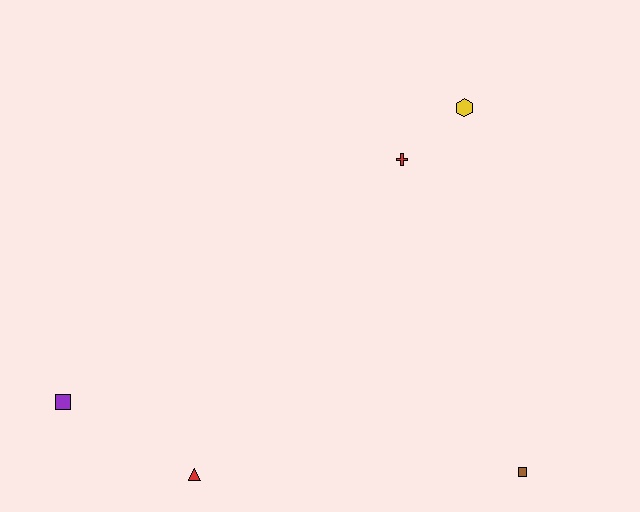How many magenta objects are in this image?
There are no magenta objects.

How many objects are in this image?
There are 5 objects.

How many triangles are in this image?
There is 1 triangle.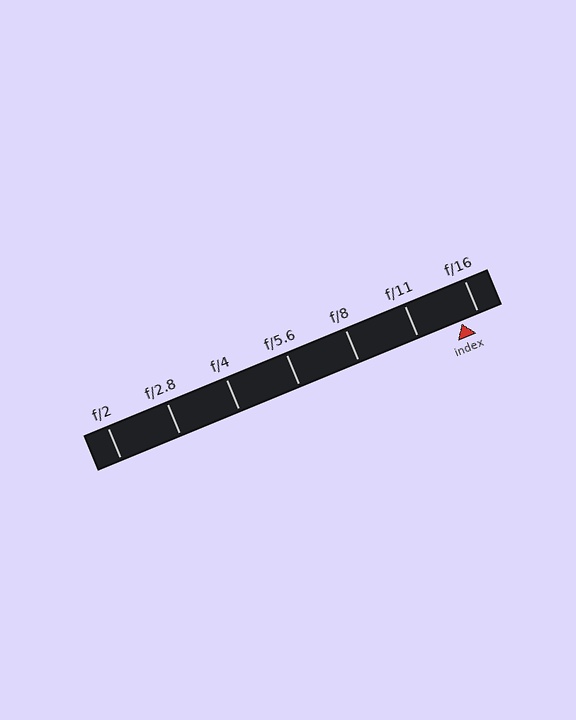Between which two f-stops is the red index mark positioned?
The index mark is between f/11 and f/16.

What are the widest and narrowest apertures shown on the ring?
The widest aperture shown is f/2 and the narrowest is f/16.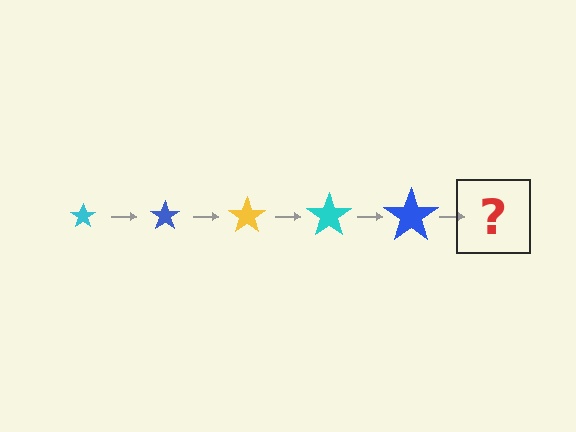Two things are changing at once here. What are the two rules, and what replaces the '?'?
The two rules are that the star grows larger each step and the color cycles through cyan, blue, and yellow. The '?' should be a yellow star, larger than the previous one.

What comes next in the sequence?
The next element should be a yellow star, larger than the previous one.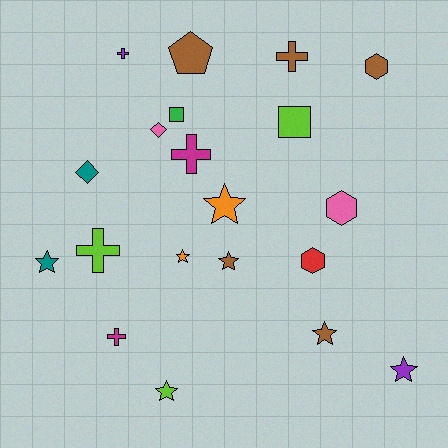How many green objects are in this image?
There is 1 green object.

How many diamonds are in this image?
There are 2 diamonds.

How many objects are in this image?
There are 20 objects.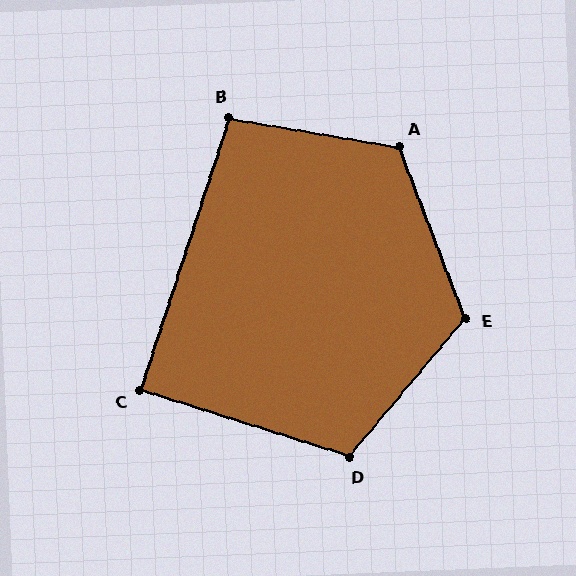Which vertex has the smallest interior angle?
C, at approximately 90 degrees.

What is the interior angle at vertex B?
Approximately 98 degrees (obtuse).